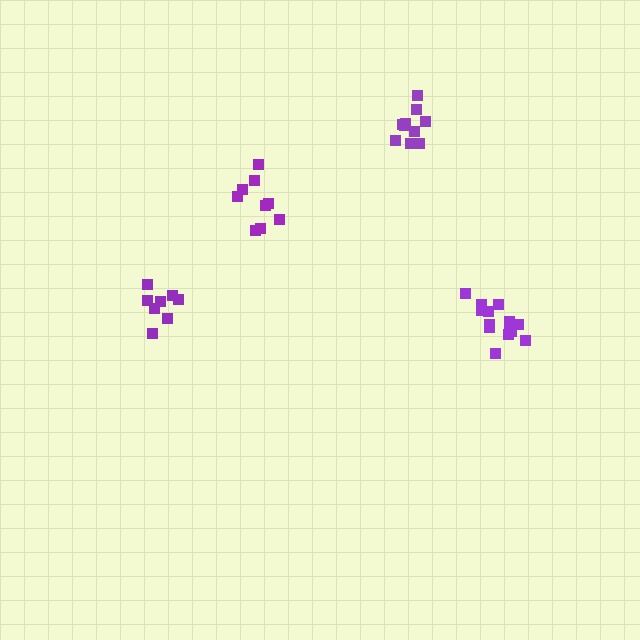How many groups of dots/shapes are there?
There are 4 groups.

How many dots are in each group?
Group 1: 10 dots, Group 2: 14 dots, Group 3: 8 dots, Group 4: 9 dots (41 total).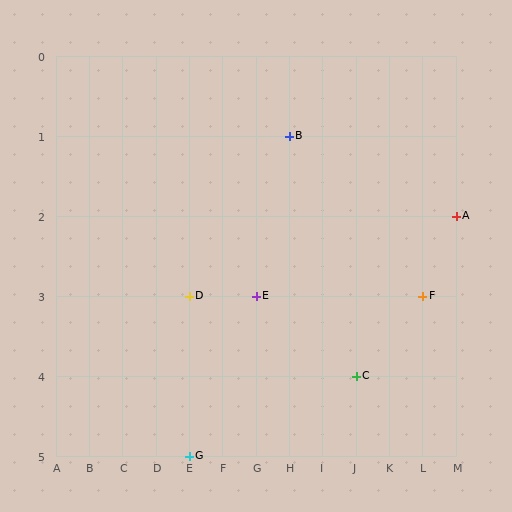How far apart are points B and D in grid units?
Points B and D are 3 columns and 2 rows apart (about 3.6 grid units diagonally).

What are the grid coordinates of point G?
Point G is at grid coordinates (E, 5).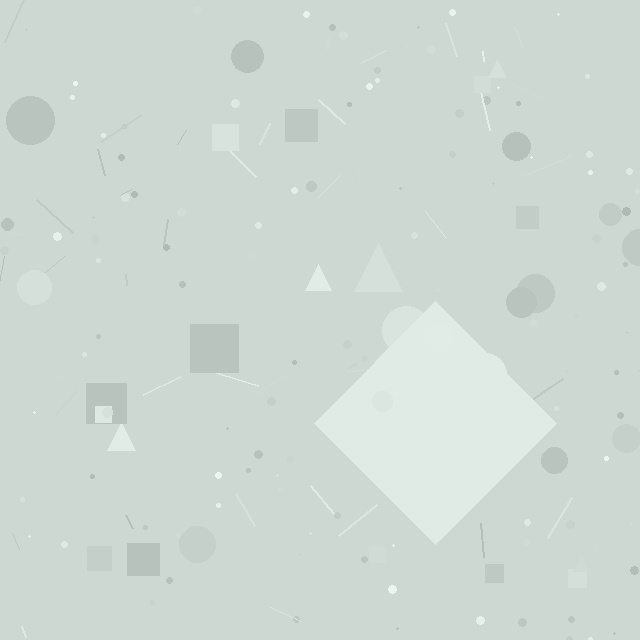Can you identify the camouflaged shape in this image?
The camouflaged shape is a diamond.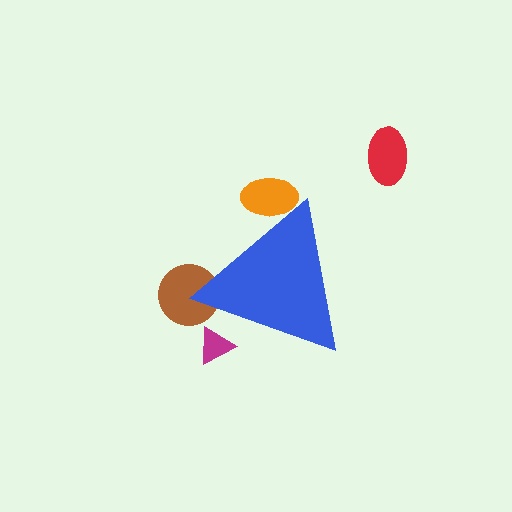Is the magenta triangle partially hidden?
Yes, the magenta triangle is partially hidden behind the blue triangle.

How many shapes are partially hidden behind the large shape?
3 shapes are partially hidden.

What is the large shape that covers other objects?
A blue triangle.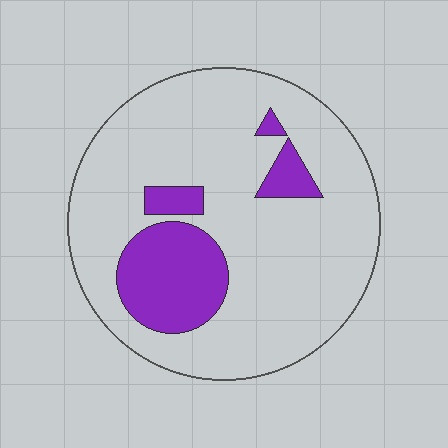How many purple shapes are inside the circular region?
4.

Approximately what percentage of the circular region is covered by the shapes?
Approximately 20%.